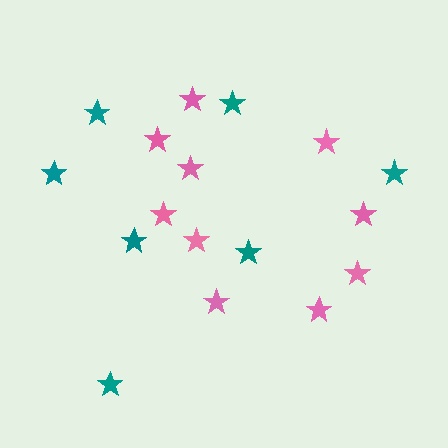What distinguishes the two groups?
There are 2 groups: one group of teal stars (7) and one group of pink stars (10).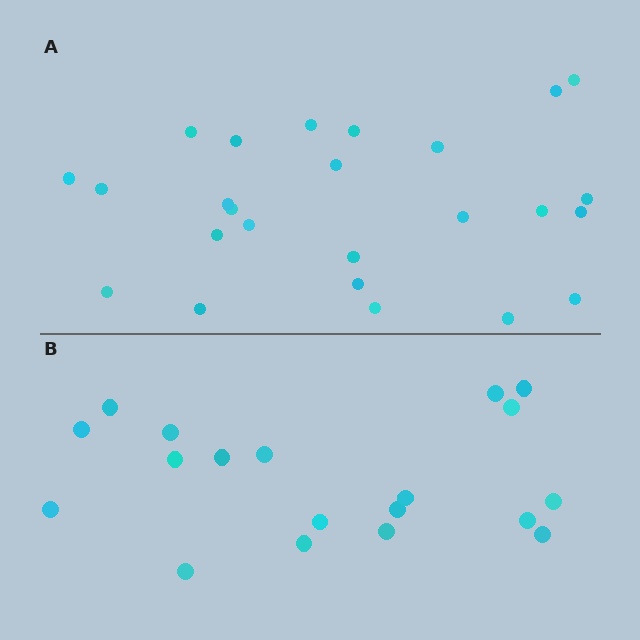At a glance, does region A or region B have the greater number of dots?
Region A (the top region) has more dots.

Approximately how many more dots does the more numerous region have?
Region A has about 6 more dots than region B.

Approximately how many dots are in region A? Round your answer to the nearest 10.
About 20 dots. (The exact count is 25, which rounds to 20.)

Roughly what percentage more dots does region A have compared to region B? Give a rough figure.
About 30% more.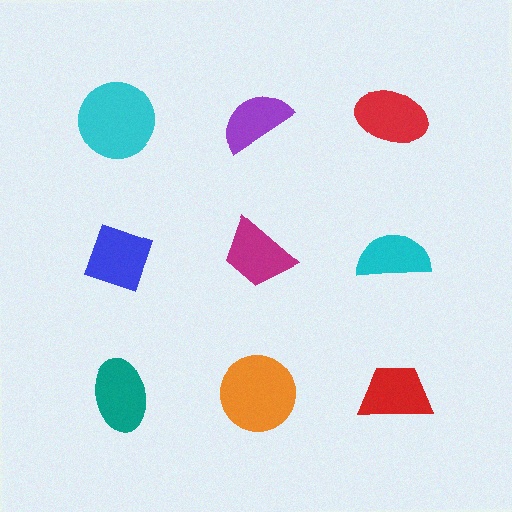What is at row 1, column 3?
A red ellipse.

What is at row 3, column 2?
An orange circle.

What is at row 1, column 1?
A cyan circle.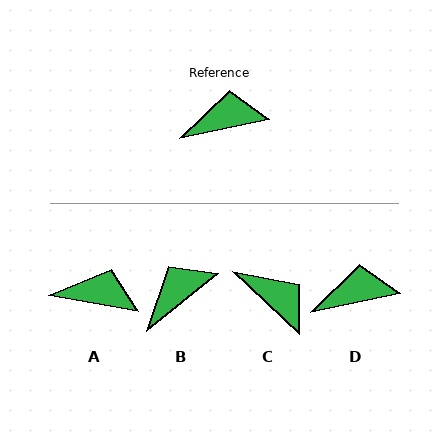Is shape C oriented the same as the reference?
No, it is off by about 55 degrees.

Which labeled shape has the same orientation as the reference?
D.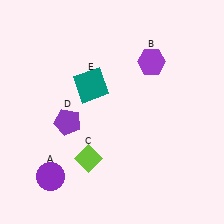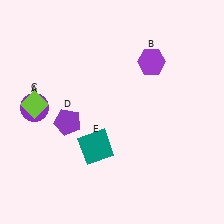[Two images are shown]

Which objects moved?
The objects that moved are: the purple circle (A), the lime diamond (C), the teal square (E).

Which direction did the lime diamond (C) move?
The lime diamond (C) moved left.